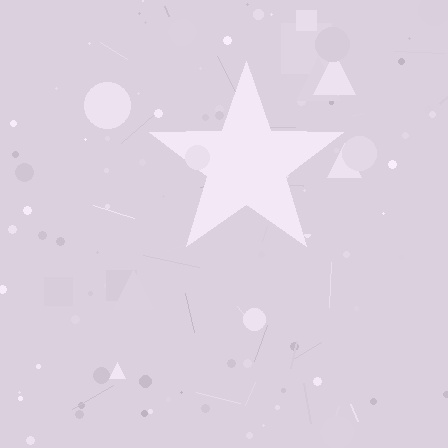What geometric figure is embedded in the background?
A star is embedded in the background.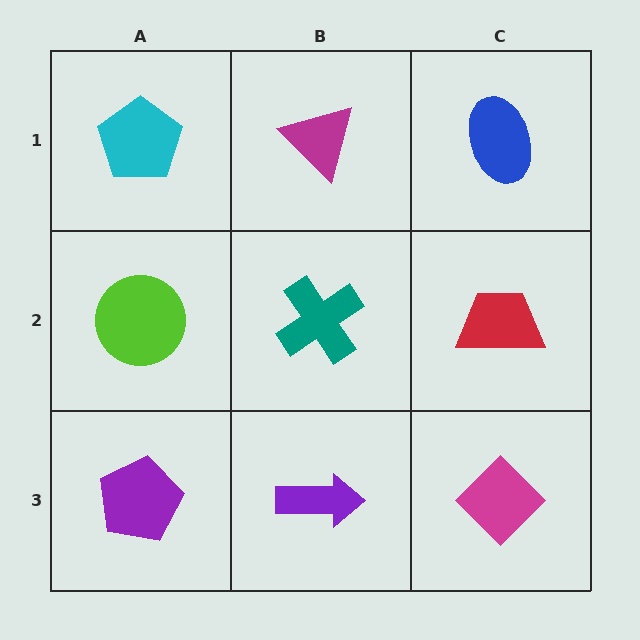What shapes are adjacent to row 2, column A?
A cyan pentagon (row 1, column A), a purple pentagon (row 3, column A), a teal cross (row 2, column B).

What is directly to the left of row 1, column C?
A magenta triangle.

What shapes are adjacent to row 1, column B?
A teal cross (row 2, column B), a cyan pentagon (row 1, column A), a blue ellipse (row 1, column C).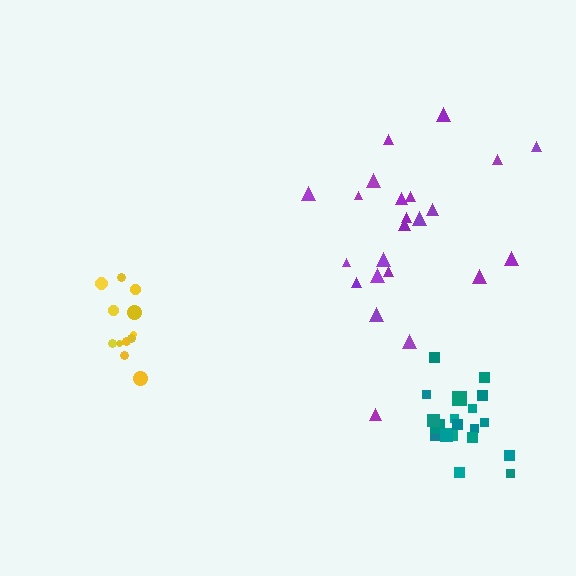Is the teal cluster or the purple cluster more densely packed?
Teal.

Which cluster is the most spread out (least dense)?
Purple.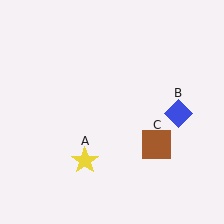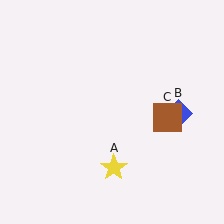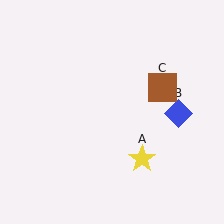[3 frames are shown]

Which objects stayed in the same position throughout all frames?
Blue diamond (object B) remained stationary.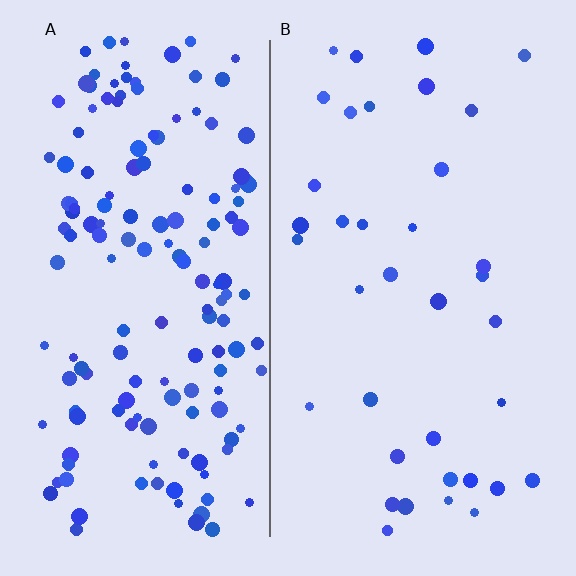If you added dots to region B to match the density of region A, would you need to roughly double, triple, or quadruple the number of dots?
Approximately quadruple.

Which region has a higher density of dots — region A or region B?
A (the left).